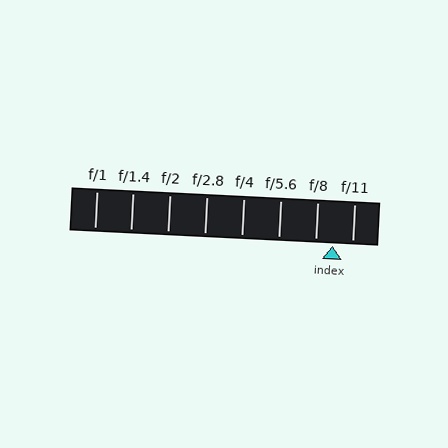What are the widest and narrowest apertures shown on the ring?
The widest aperture shown is f/1 and the narrowest is f/11.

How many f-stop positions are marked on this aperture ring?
There are 8 f-stop positions marked.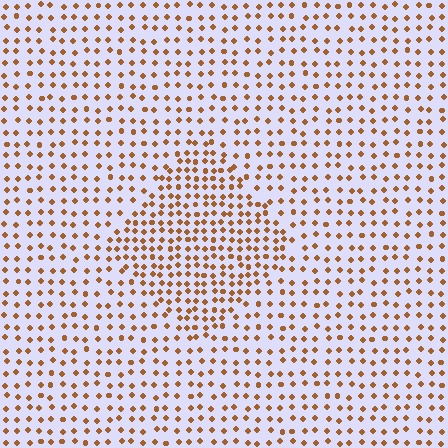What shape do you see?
I see a diamond.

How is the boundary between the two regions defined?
The boundary is defined by a change in element density (approximately 1.7x ratio). All elements are the same color, size, and shape.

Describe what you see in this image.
The image contains small brown elements arranged at two different densities. A diamond-shaped region is visible where the elements are more densely packed than the surrounding area.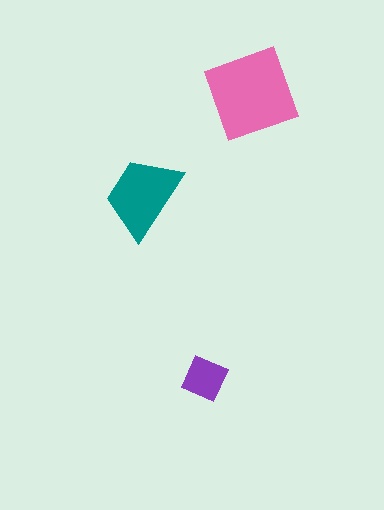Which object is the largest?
The pink diamond.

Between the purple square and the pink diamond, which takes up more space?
The pink diamond.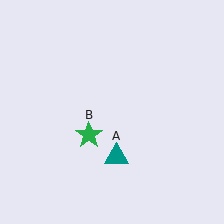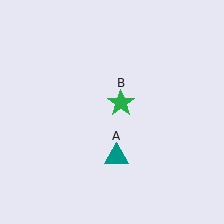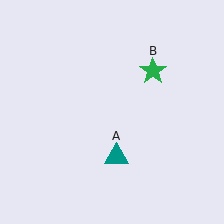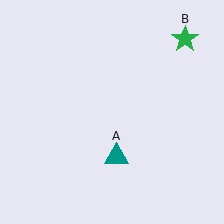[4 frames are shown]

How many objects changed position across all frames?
1 object changed position: green star (object B).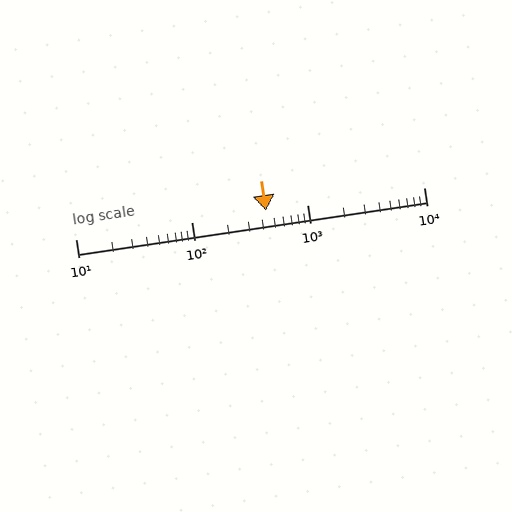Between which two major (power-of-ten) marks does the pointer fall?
The pointer is between 100 and 1000.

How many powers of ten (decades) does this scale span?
The scale spans 3 decades, from 10 to 10000.